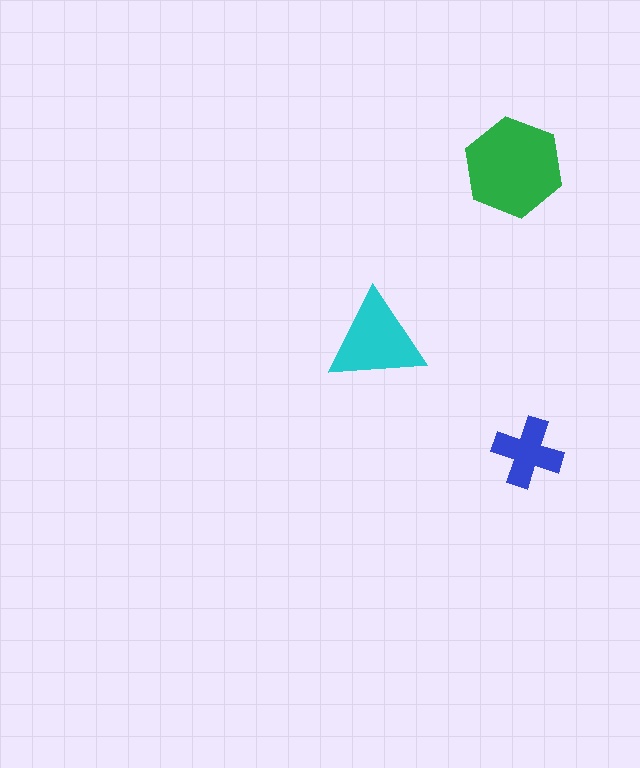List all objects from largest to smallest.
The green hexagon, the cyan triangle, the blue cross.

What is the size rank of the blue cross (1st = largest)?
3rd.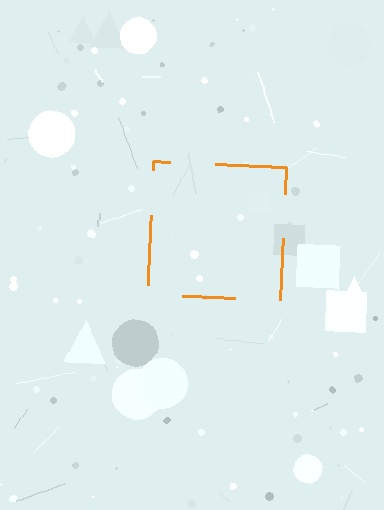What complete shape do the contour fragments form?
The contour fragments form a square.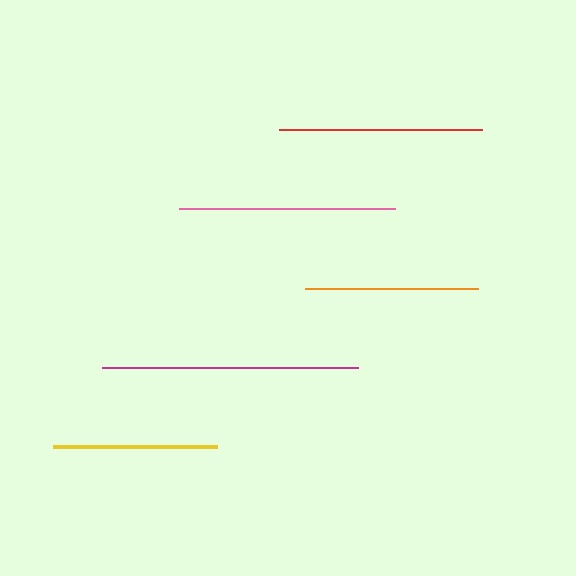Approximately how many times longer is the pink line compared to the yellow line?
The pink line is approximately 1.3 times the length of the yellow line.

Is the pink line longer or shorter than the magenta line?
The magenta line is longer than the pink line.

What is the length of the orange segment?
The orange segment is approximately 172 pixels long.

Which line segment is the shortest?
The yellow line is the shortest at approximately 164 pixels.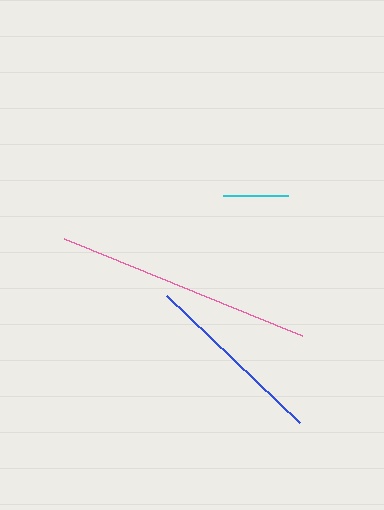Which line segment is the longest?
The pink line is the longest at approximately 257 pixels.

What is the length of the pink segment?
The pink segment is approximately 257 pixels long.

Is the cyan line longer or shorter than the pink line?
The pink line is longer than the cyan line.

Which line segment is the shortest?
The cyan line is the shortest at approximately 66 pixels.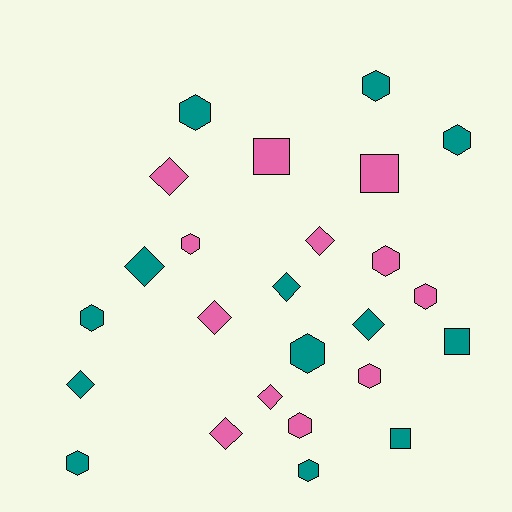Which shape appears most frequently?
Hexagon, with 12 objects.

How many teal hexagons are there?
There are 7 teal hexagons.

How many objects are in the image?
There are 25 objects.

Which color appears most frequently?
Teal, with 13 objects.